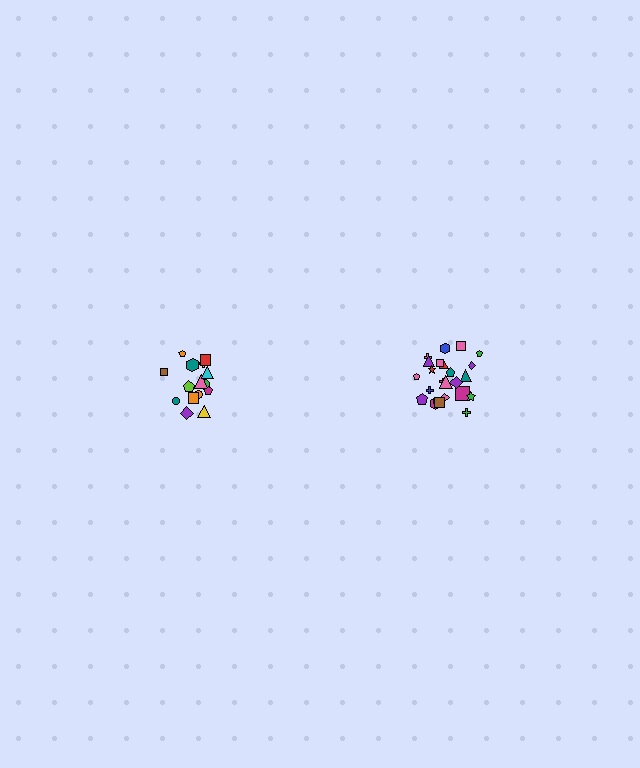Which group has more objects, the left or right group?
The right group.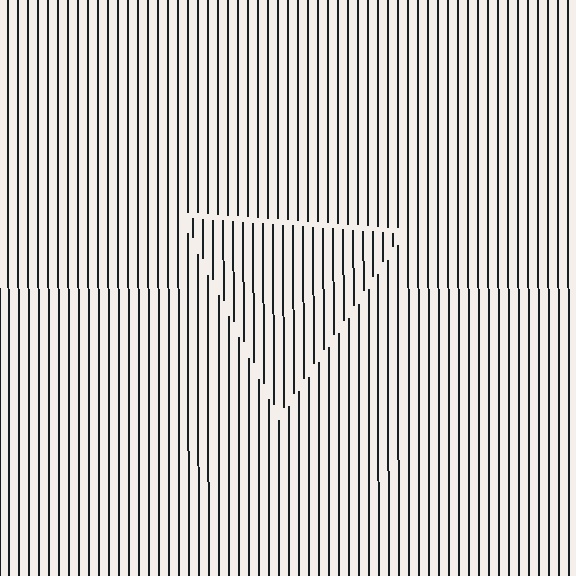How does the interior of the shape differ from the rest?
The interior of the shape contains the same grating, shifted by half a period — the contour is defined by the phase discontinuity where line-ends from the inner and outer gratings abut.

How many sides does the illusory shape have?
3 sides — the line-ends trace a triangle.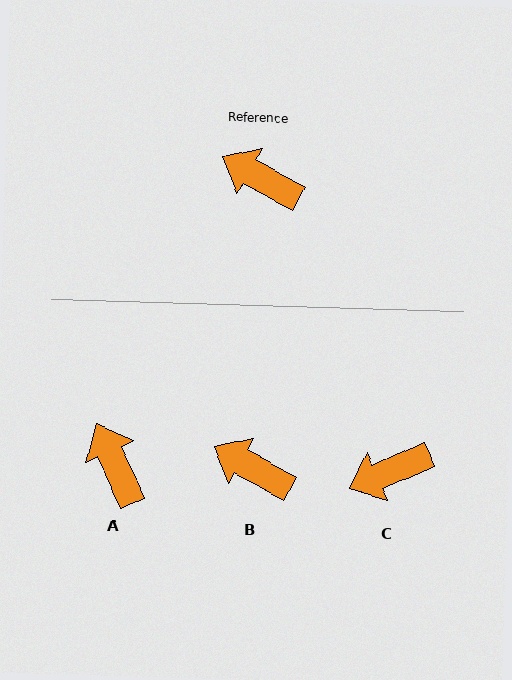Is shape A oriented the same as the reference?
No, it is off by about 37 degrees.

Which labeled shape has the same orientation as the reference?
B.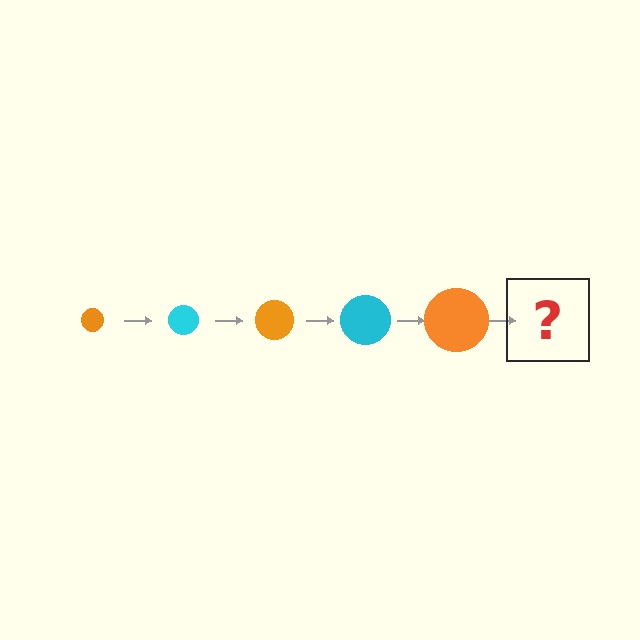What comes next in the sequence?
The next element should be a cyan circle, larger than the previous one.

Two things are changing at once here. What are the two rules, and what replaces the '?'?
The two rules are that the circle grows larger each step and the color cycles through orange and cyan. The '?' should be a cyan circle, larger than the previous one.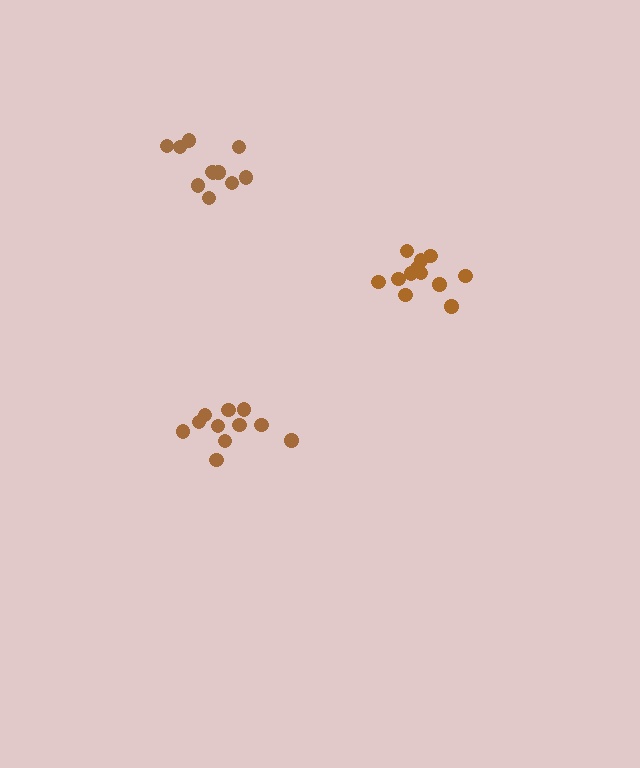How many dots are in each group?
Group 1: 11 dots, Group 2: 11 dots, Group 3: 13 dots (35 total).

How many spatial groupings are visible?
There are 3 spatial groupings.